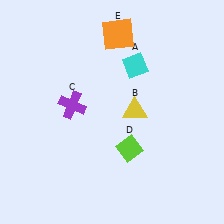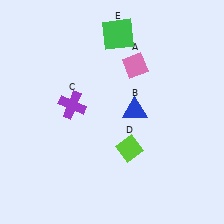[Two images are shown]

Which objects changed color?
A changed from cyan to pink. B changed from yellow to blue. E changed from orange to green.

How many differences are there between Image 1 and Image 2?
There are 3 differences between the two images.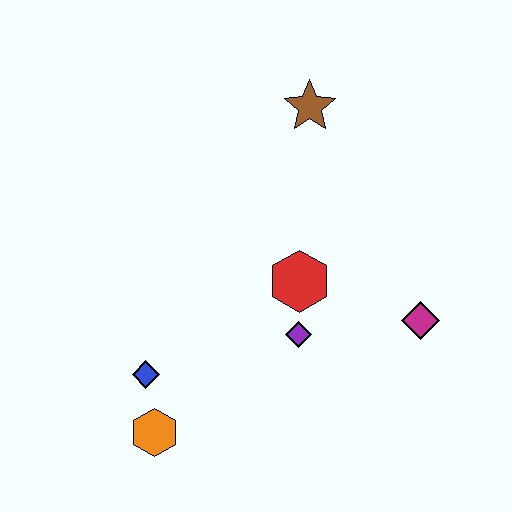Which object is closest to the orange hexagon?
The blue diamond is closest to the orange hexagon.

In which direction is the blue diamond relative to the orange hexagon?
The blue diamond is above the orange hexagon.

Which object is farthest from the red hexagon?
The orange hexagon is farthest from the red hexagon.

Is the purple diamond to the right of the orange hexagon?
Yes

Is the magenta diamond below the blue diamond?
No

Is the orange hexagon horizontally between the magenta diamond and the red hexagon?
No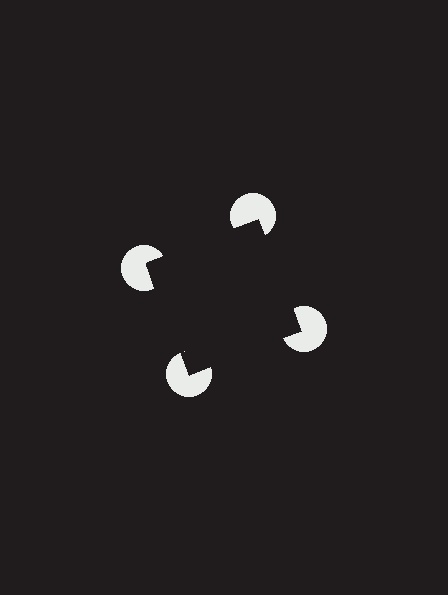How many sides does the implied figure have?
4 sides.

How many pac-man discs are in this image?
There are 4 — one at each vertex of the illusory square.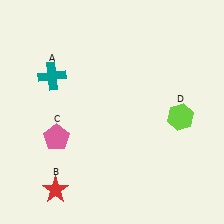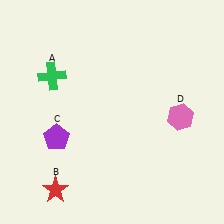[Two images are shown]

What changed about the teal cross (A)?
In Image 1, A is teal. In Image 2, it changed to green.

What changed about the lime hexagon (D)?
In Image 1, D is lime. In Image 2, it changed to pink.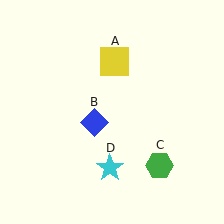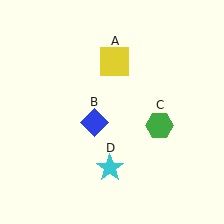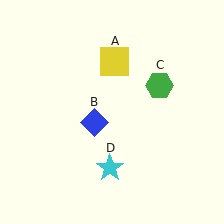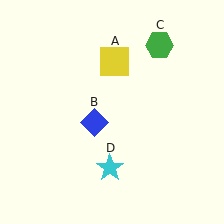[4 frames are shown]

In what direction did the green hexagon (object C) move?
The green hexagon (object C) moved up.